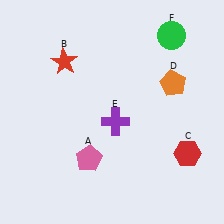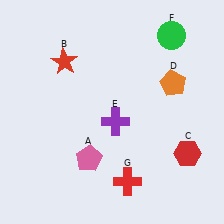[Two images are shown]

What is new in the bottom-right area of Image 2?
A red cross (G) was added in the bottom-right area of Image 2.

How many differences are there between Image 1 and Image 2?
There is 1 difference between the two images.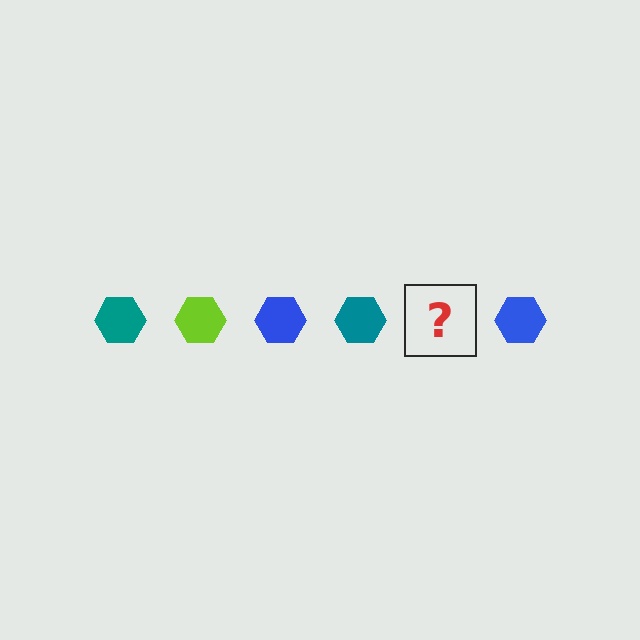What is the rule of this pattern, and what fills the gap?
The rule is that the pattern cycles through teal, lime, blue hexagons. The gap should be filled with a lime hexagon.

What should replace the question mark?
The question mark should be replaced with a lime hexagon.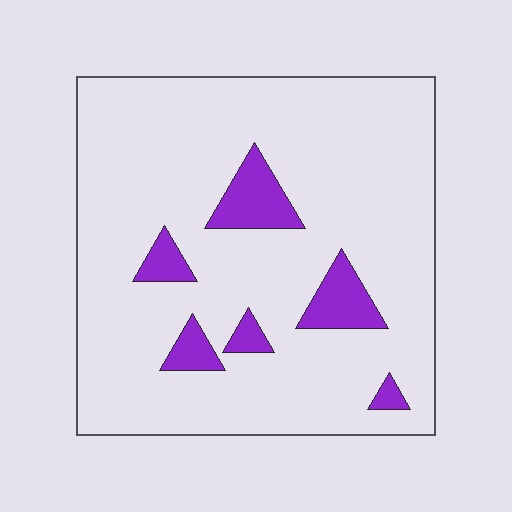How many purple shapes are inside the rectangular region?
6.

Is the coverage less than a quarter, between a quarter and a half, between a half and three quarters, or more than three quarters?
Less than a quarter.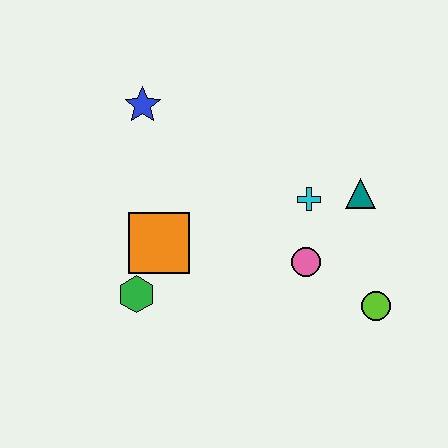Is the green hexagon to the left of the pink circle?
Yes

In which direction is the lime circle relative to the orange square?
The lime circle is to the right of the orange square.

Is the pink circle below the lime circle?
No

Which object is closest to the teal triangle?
The cyan cross is closest to the teal triangle.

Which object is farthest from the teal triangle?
The green hexagon is farthest from the teal triangle.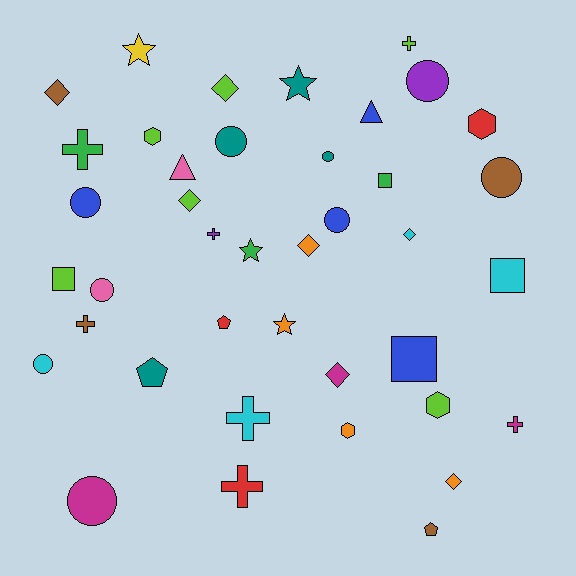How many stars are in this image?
There are 4 stars.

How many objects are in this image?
There are 40 objects.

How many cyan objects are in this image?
There are 4 cyan objects.